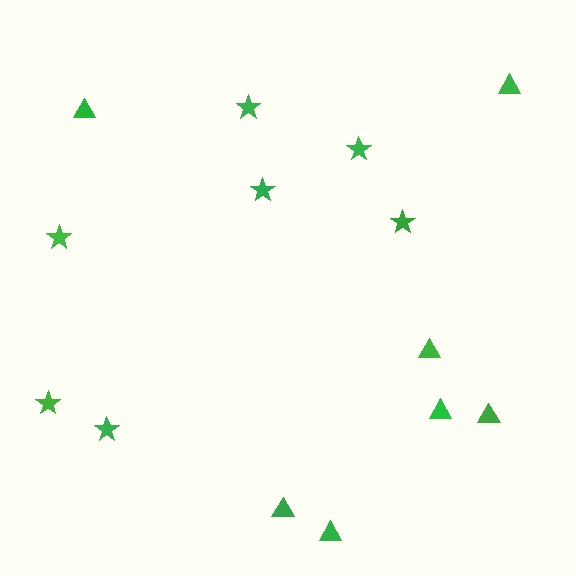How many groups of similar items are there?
There are 2 groups: one group of triangles (7) and one group of stars (7).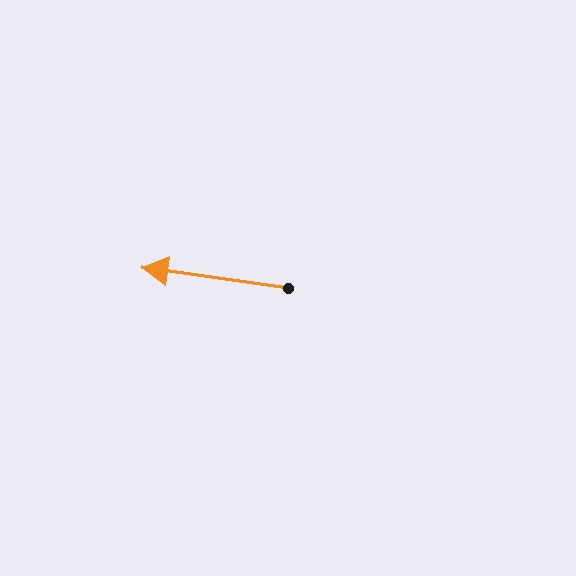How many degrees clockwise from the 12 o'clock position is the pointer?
Approximately 278 degrees.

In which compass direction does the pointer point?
West.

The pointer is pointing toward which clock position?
Roughly 9 o'clock.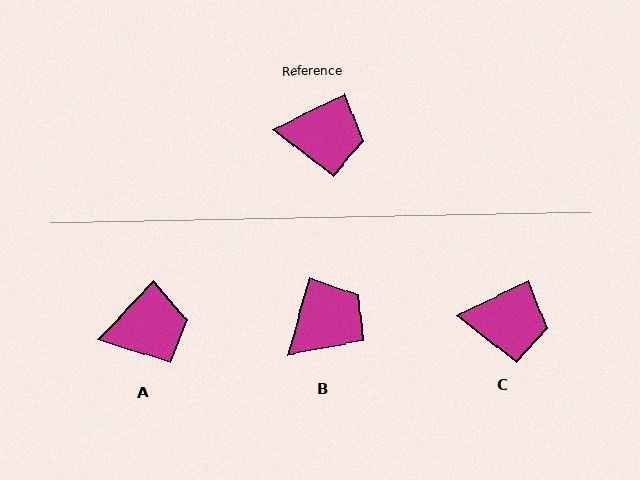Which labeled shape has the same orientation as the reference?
C.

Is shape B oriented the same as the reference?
No, it is off by about 48 degrees.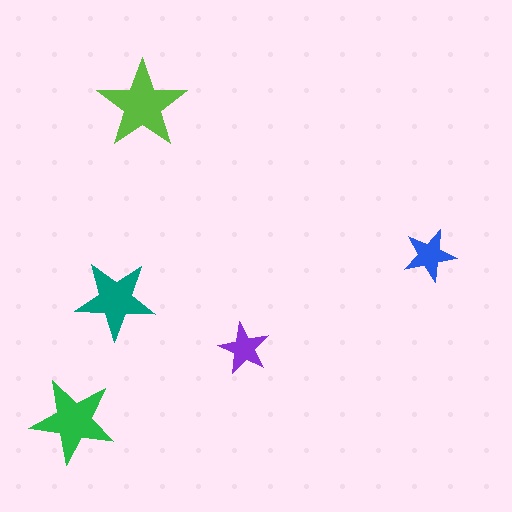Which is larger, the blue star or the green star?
The green one.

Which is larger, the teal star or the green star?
The green one.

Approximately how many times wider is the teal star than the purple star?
About 1.5 times wider.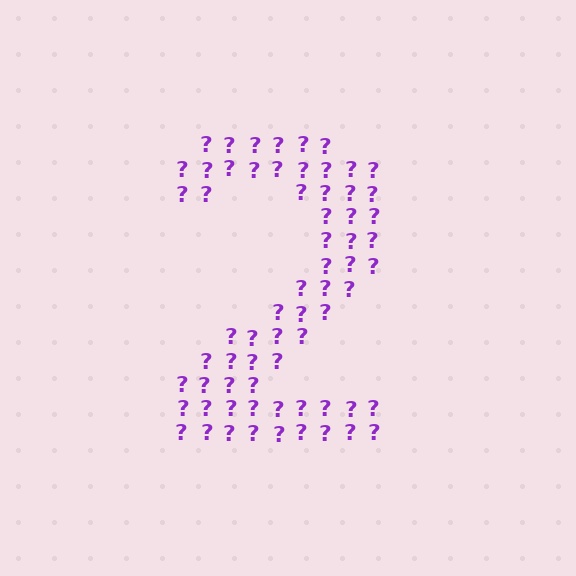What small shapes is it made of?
It is made of small question marks.